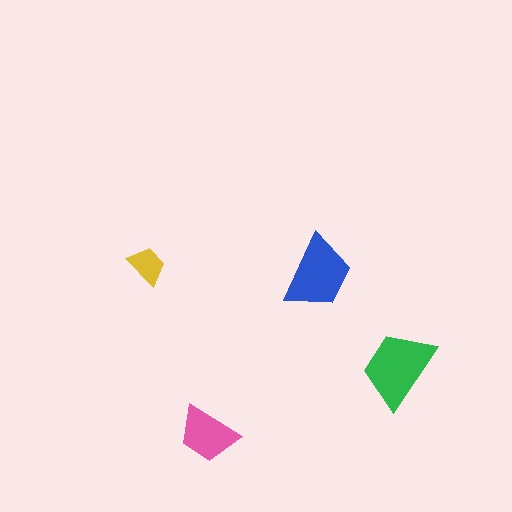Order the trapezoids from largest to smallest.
the green one, the blue one, the pink one, the yellow one.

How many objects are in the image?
There are 4 objects in the image.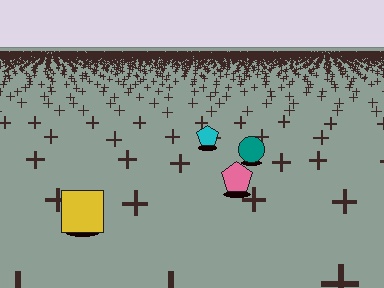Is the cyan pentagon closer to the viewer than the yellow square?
No. The yellow square is closer — you can tell from the texture gradient: the ground texture is coarser near it.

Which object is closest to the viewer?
The yellow square is closest. The texture marks near it are larger and more spread out.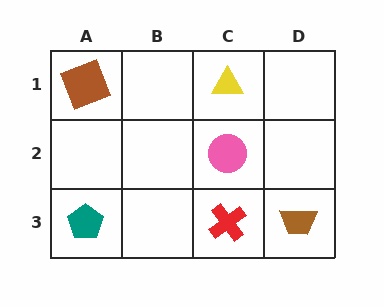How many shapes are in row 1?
2 shapes.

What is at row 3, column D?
A brown trapezoid.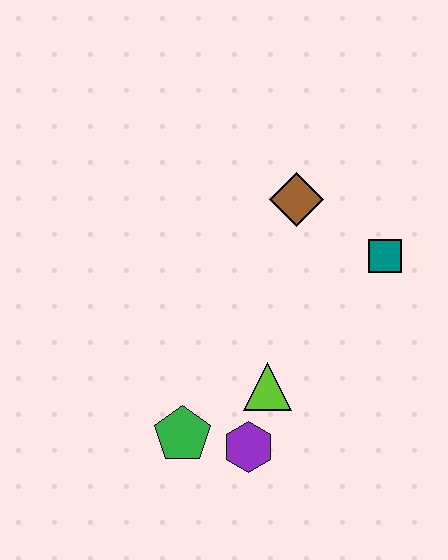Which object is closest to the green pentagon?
The purple hexagon is closest to the green pentagon.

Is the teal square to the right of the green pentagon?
Yes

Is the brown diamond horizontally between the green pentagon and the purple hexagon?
No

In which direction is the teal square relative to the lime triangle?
The teal square is above the lime triangle.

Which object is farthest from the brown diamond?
The green pentagon is farthest from the brown diamond.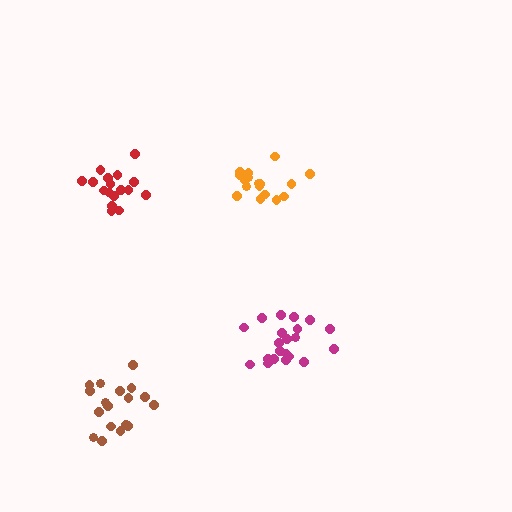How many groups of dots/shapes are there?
There are 4 groups.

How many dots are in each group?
Group 1: 21 dots, Group 2: 17 dots, Group 3: 17 dots, Group 4: 19 dots (74 total).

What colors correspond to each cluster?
The clusters are colored: magenta, orange, red, brown.